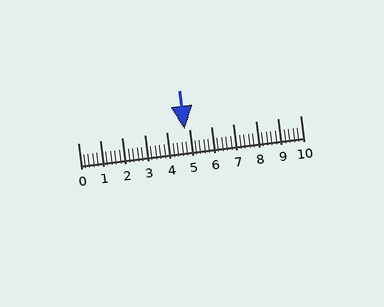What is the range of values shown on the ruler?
The ruler shows values from 0 to 10.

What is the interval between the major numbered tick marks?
The major tick marks are spaced 1 units apart.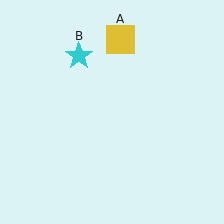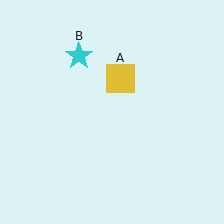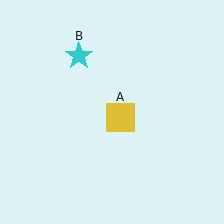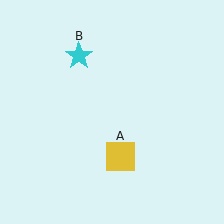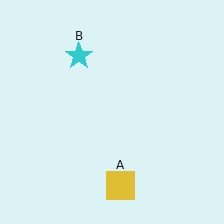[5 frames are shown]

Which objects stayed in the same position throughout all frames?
Cyan star (object B) remained stationary.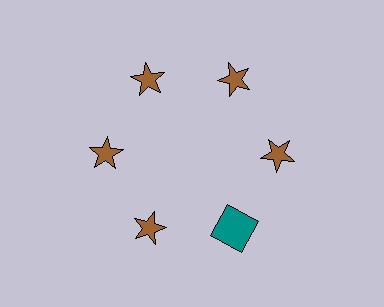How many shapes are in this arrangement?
There are 6 shapes arranged in a ring pattern.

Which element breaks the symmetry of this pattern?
The teal square at roughly the 5 o'clock position breaks the symmetry. All other shapes are brown stars.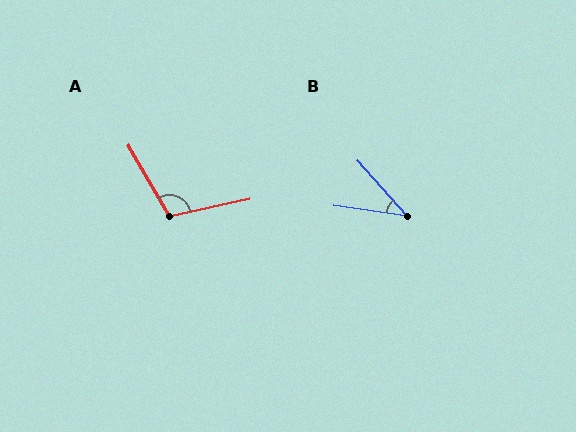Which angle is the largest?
A, at approximately 108 degrees.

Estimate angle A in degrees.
Approximately 108 degrees.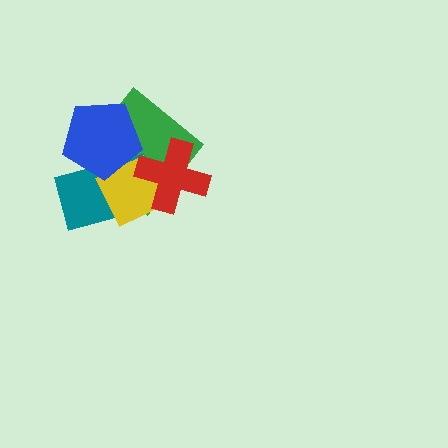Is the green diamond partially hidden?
Yes, it is partially covered by another shape.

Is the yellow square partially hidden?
Yes, it is partially covered by another shape.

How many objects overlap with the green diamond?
4 objects overlap with the green diamond.